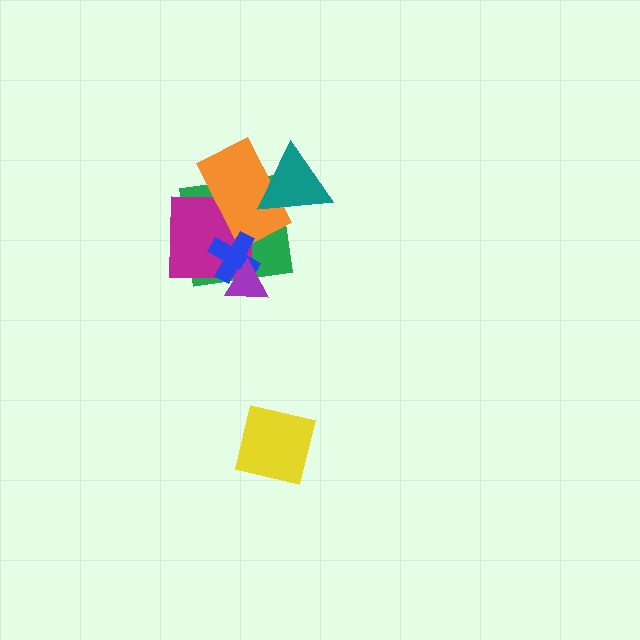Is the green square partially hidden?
Yes, it is partially covered by another shape.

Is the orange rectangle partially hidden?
Yes, it is partially covered by another shape.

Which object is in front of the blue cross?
The purple triangle is in front of the blue cross.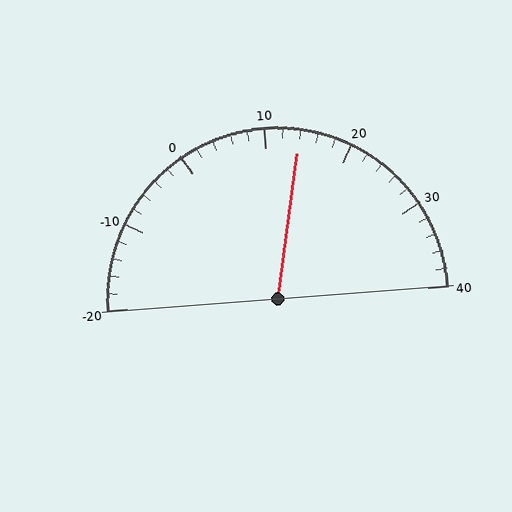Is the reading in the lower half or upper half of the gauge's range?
The reading is in the upper half of the range (-20 to 40).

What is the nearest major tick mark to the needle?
The nearest major tick mark is 10.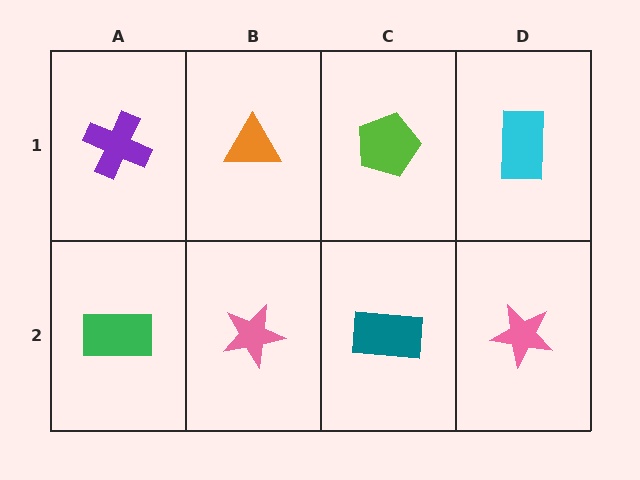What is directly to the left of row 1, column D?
A lime pentagon.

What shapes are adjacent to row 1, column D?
A pink star (row 2, column D), a lime pentagon (row 1, column C).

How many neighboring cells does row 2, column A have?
2.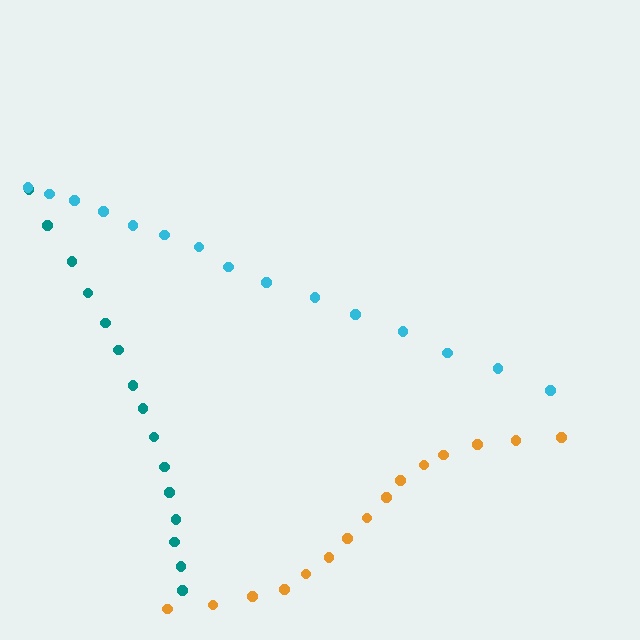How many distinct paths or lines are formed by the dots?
There are 3 distinct paths.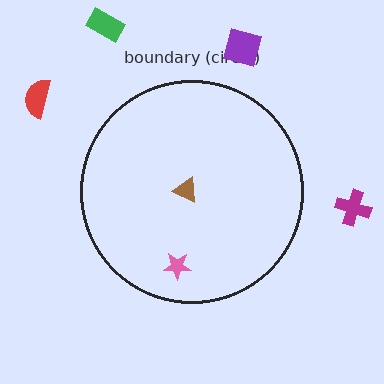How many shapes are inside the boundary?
2 inside, 4 outside.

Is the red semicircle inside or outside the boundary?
Outside.